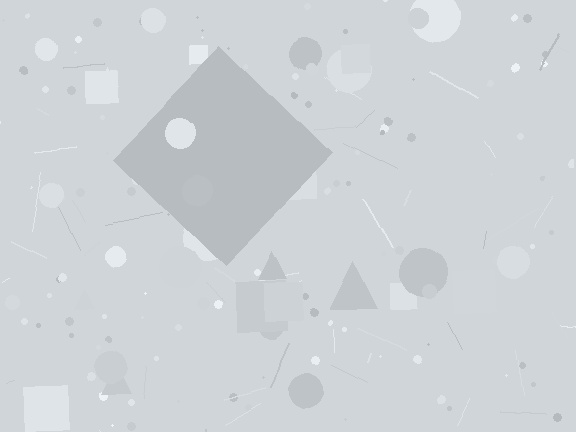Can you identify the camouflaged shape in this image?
The camouflaged shape is a diamond.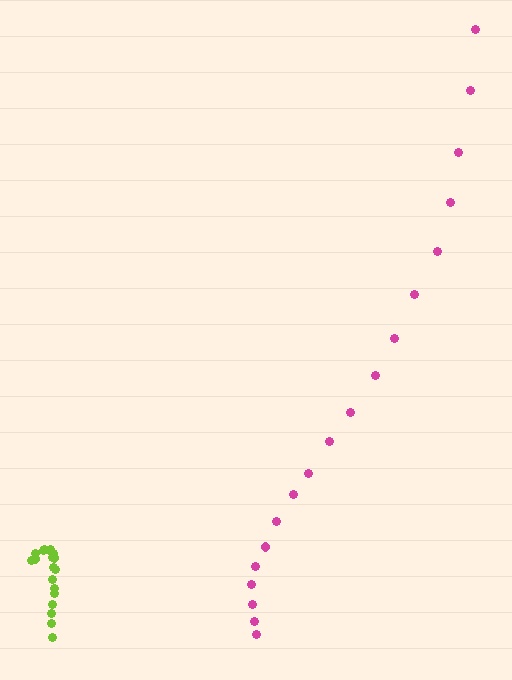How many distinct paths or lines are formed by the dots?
There are 2 distinct paths.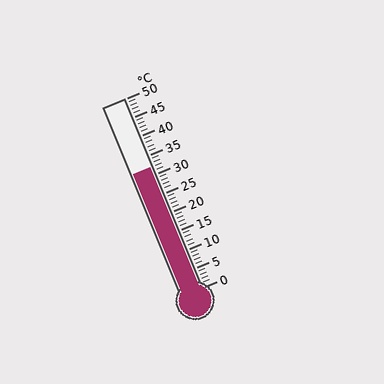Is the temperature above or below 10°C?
The temperature is above 10°C.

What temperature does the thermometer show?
The thermometer shows approximately 32°C.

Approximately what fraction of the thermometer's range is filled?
The thermometer is filled to approximately 65% of its range.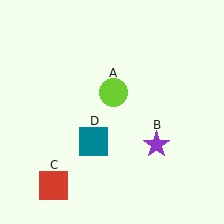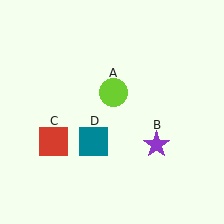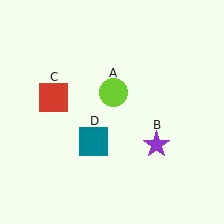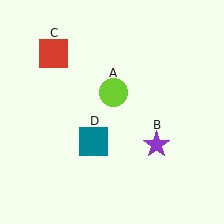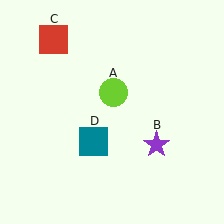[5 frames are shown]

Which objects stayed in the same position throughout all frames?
Lime circle (object A) and purple star (object B) and teal square (object D) remained stationary.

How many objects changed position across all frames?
1 object changed position: red square (object C).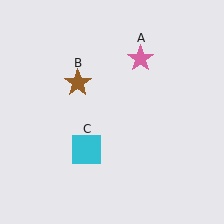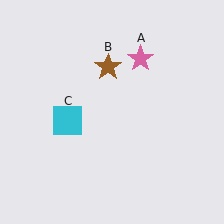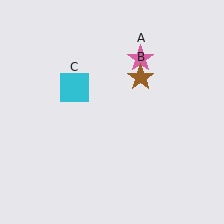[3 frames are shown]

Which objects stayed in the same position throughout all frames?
Pink star (object A) remained stationary.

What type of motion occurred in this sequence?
The brown star (object B), cyan square (object C) rotated clockwise around the center of the scene.